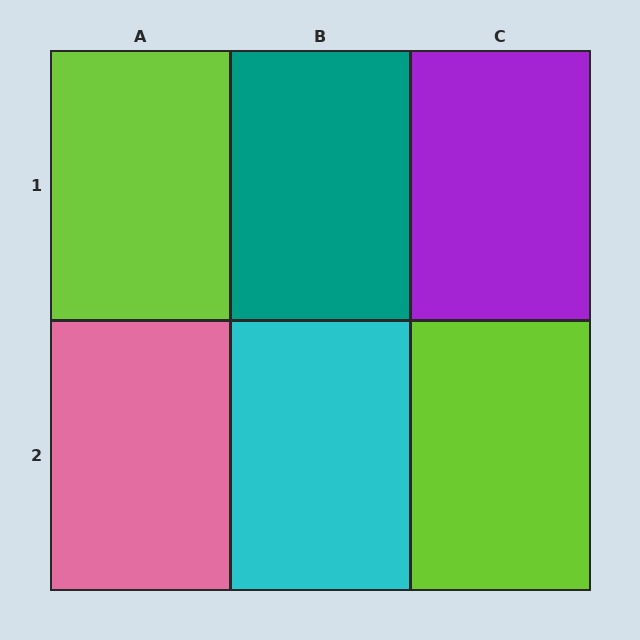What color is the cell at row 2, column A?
Pink.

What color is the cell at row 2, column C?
Lime.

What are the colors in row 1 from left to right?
Lime, teal, purple.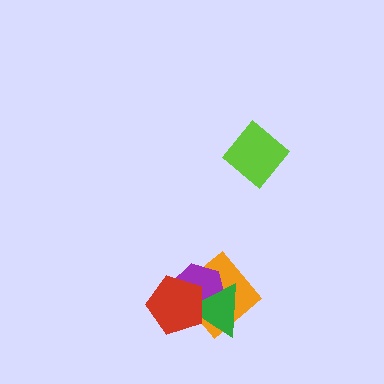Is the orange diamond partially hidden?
Yes, it is partially covered by another shape.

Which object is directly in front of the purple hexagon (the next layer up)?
The green triangle is directly in front of the purple hexagon.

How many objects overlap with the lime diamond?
0 objects overlap with the lime diamond.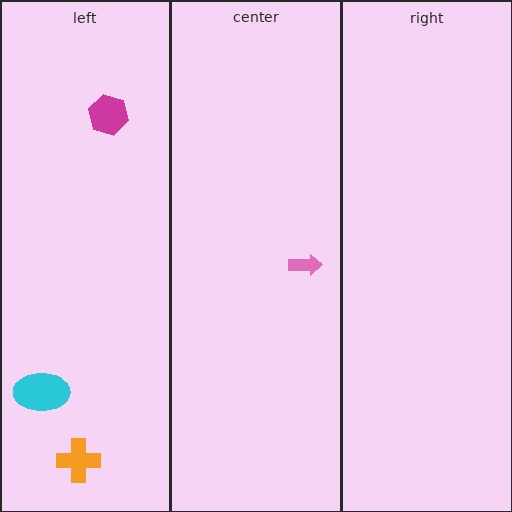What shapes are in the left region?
The magenta hexagon, the cyan ellipse, the orange cross.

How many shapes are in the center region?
1.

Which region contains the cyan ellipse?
The left region.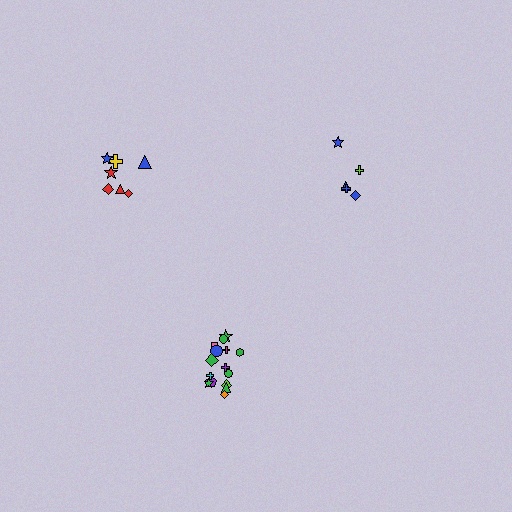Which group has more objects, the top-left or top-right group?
The top-left group.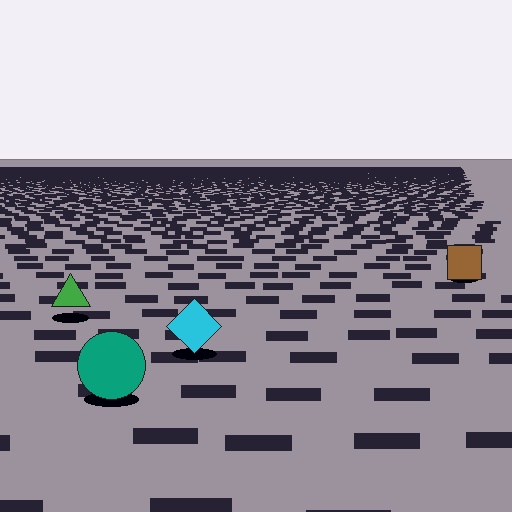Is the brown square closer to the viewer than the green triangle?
No. The green triangle is closer — you can tell from the texture gradient: the ground texture is coarser near it.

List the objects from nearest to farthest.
From nearest to farthest: the teal circle, the cyan diamond, the green triangle, the brown square.